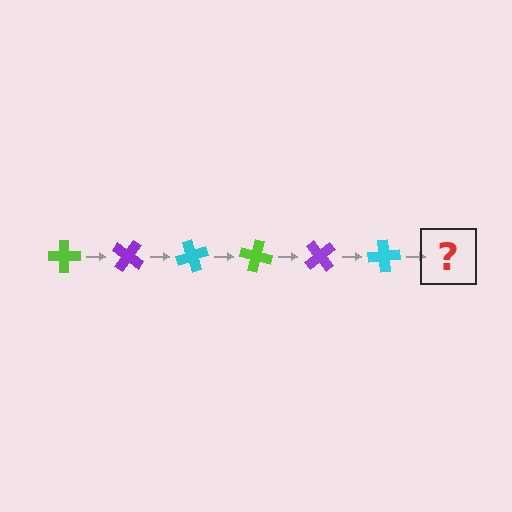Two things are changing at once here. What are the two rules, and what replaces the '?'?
The two rules are that it rotates 35 degrees each step and the color cycles through lime, purple, and cyan. The '?' should be a lime cross, rotated 210 degrees from the start.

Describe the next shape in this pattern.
It should be a lime cross, rotated 210 degrees from the start.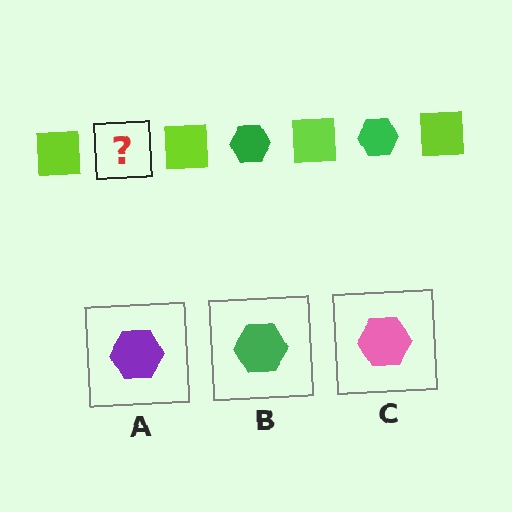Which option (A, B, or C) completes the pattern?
B.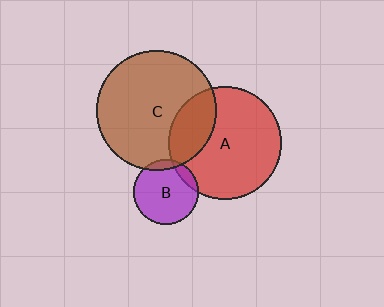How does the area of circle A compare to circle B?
Approximately 3.0 times.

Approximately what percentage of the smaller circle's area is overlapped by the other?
Approximately 10%.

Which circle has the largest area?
Circle C (brown).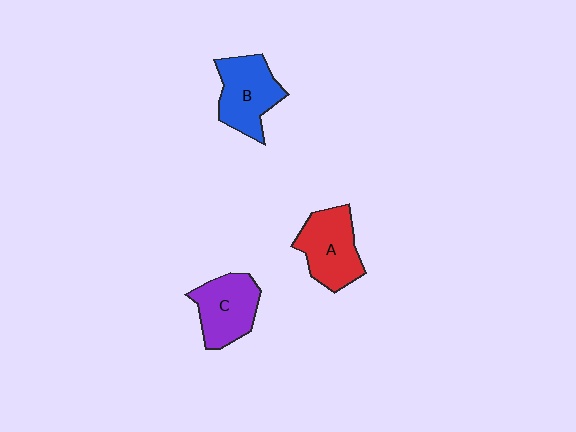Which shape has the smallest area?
Shape C (purple).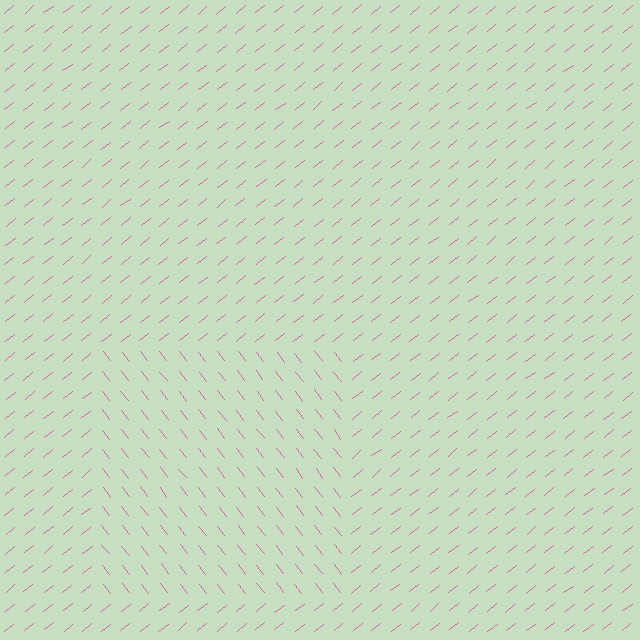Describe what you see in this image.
The image is filled with small pink line segments. A rectangle region in the image has lines oriented differently from the surrounding lines, creating a visible texture boundary.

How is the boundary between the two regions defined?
The boundary is defined purely by a change in line orientation (approximately 90 degrees difference). All lines are the same color and thickness.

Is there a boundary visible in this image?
Yes, there is a texture boundary formed by a change in line orientation.